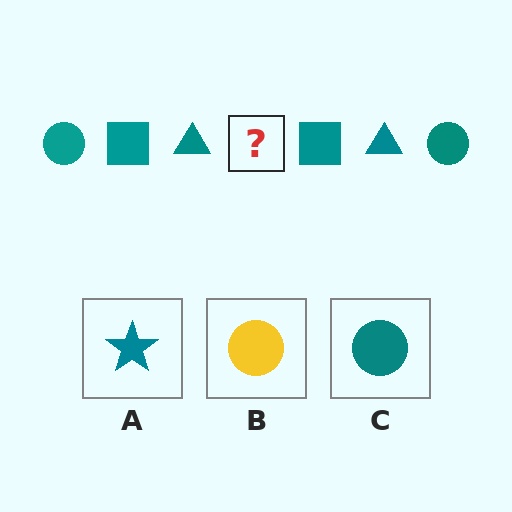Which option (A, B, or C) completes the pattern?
C.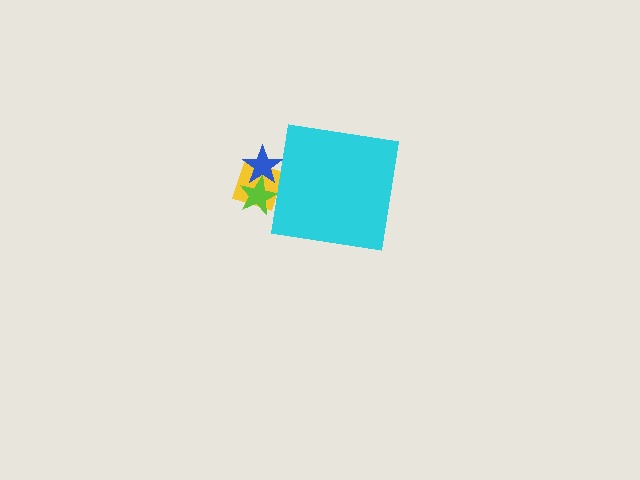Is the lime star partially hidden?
Yes, the lime star is partially hidden behind the cyan square.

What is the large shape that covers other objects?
A cyan square.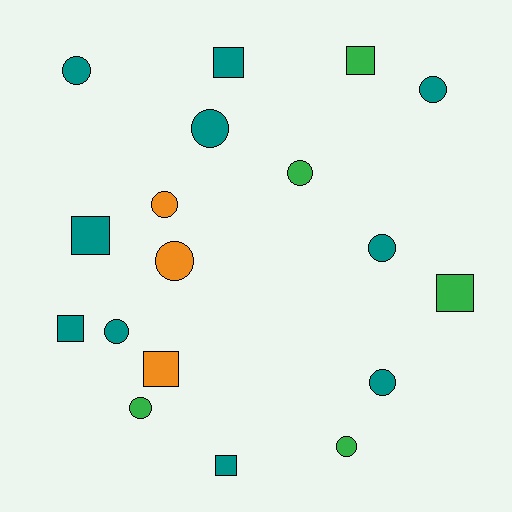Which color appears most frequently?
Teal, with 10 objects.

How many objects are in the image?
There are 18 objects.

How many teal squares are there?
There are 4 teal squares.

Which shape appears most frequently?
Circle, with 11 objects.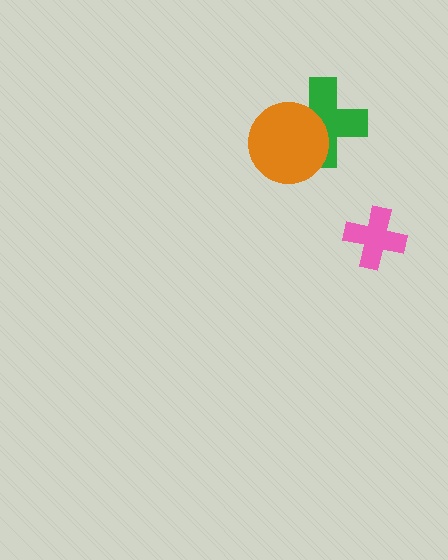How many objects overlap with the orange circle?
1 object overlaps with the orange circle.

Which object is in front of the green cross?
The orange circle is in front of the green cross.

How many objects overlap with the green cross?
1 object overlaps with the green cross.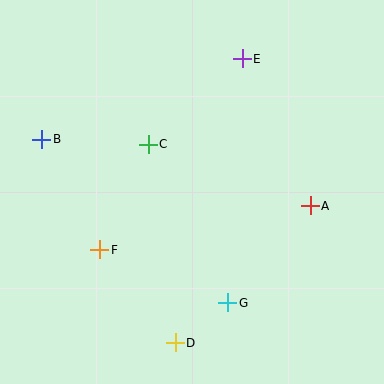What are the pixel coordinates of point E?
Point E is at (242, 59).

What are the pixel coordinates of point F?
Point F is at (100, 250).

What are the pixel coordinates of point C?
Point C is at (148, 144).